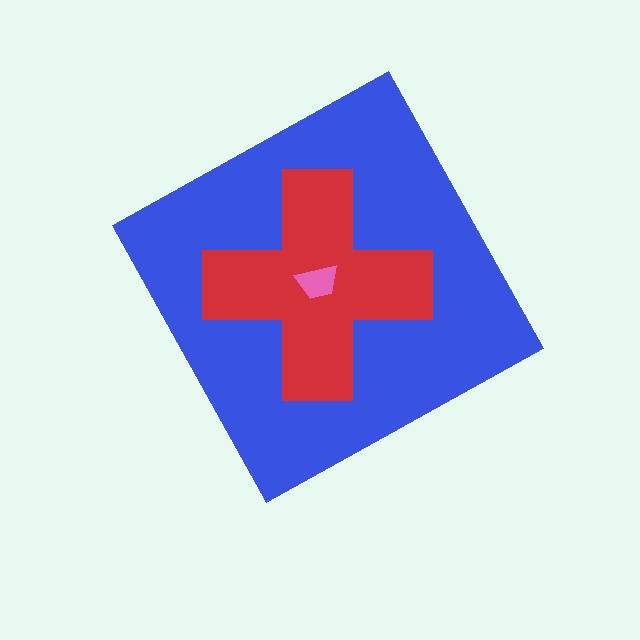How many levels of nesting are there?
3.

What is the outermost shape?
The blue diamond.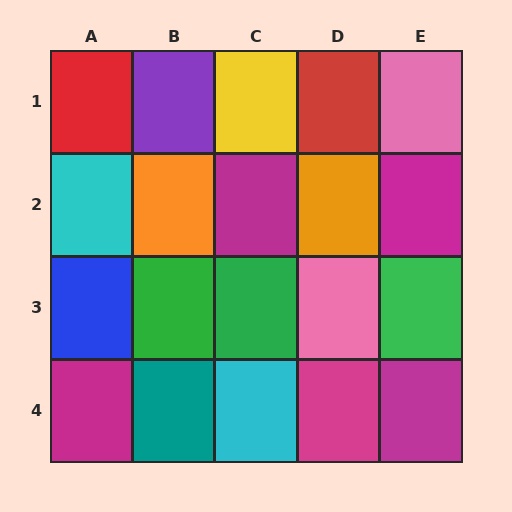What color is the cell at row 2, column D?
Orange.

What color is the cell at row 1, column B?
Purple.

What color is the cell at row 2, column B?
Orange.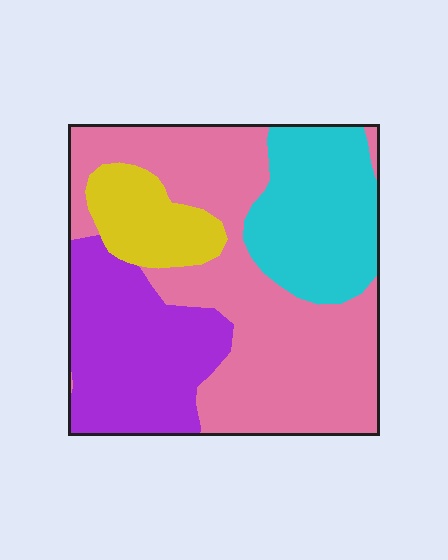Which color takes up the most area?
Pink, at roughly 45%.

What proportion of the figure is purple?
Purple covers around 25% of the figure.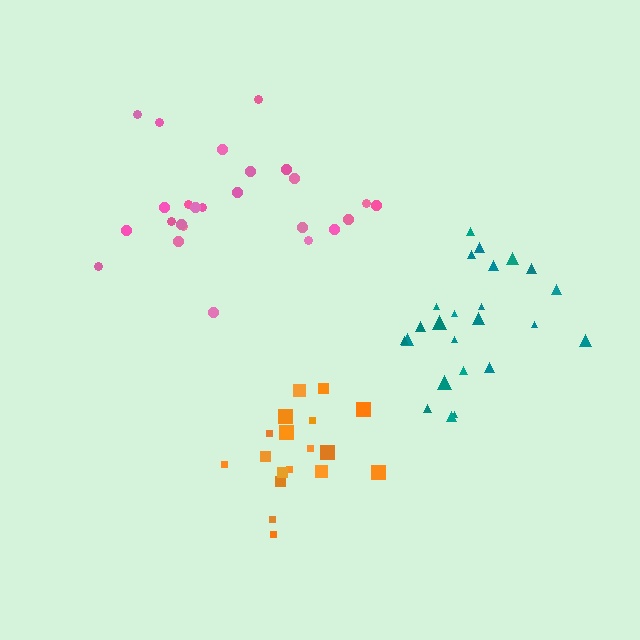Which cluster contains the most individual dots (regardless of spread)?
Pink (25).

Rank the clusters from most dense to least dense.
orange, teal, pink.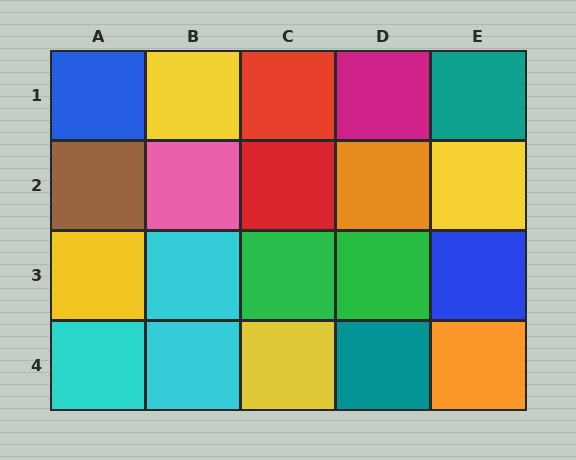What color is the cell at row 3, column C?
Green.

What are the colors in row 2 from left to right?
Brown, pink, red, orange, yellow.